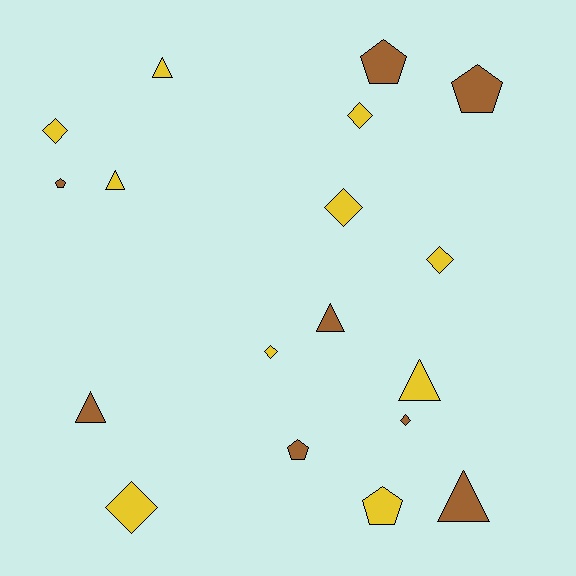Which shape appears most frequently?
Diamond, with 7 objects.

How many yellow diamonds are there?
There are 6 yellow diamonds.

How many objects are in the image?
There are 18 objects.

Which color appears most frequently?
Yellow, with 10 objects.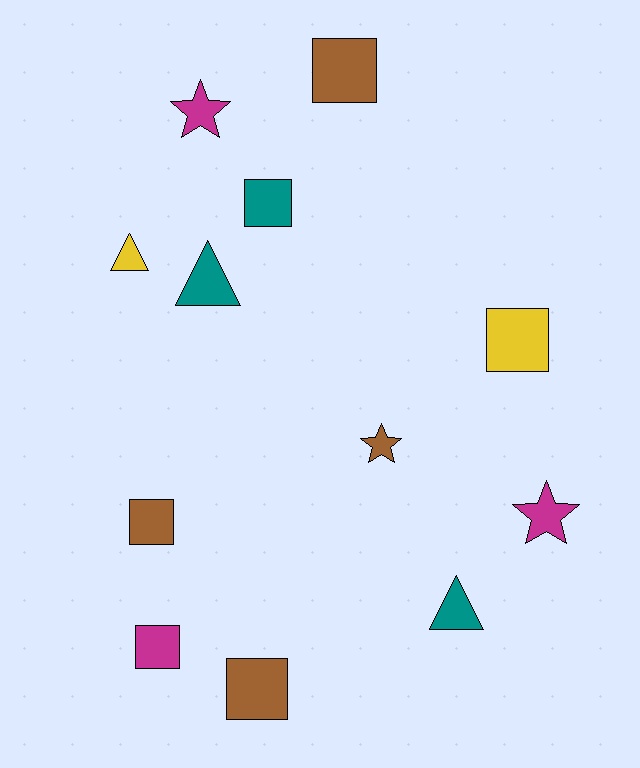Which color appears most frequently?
Brown, with 4 objects.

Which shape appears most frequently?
Square, with 6 objects.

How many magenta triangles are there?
There are no magenta triangles.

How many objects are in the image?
There are 12 objects.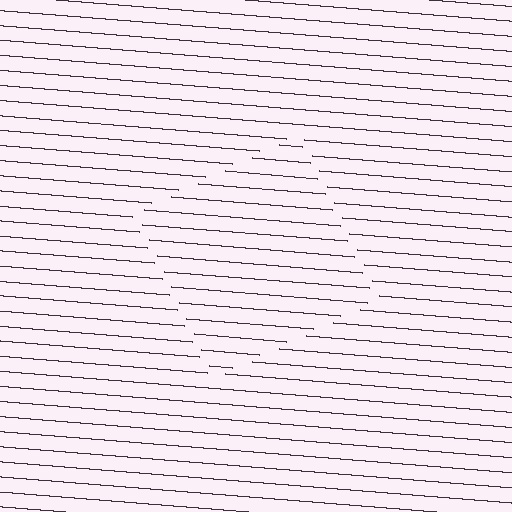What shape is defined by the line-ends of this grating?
An illusory square. The interior of the shape contains the same grating, shifted by half a period — the contour is defined by the phase discontinuity where line-ends from the inner and outer gratings abut.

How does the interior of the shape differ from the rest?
The interior of the shape contains the same grating, shifted by half a period — the contour is defined by the phase discontinuity where line-ends from the inner and outer gratings abut.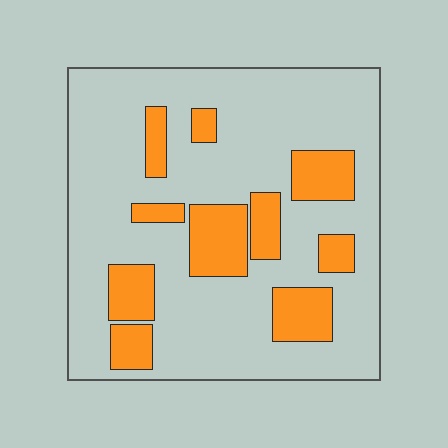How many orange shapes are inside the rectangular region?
10.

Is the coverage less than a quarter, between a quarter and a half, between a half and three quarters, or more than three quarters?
Less than a quarter.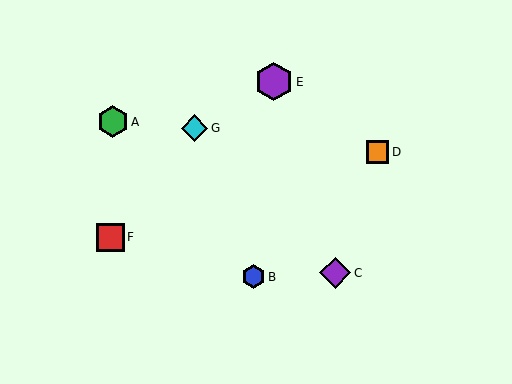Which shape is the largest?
The purple hexagon (labeled E) is the largest.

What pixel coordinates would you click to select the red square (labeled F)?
Click at (110, 237) to select the red square F.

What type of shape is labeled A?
Shape A is a green hexagon.